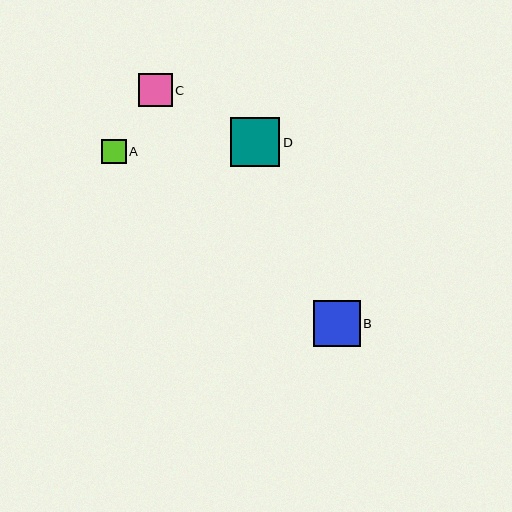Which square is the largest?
Square D is the largest with a size of approximately 49 pixels.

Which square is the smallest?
Square A is the smallest with a size of approximately 25 pixels.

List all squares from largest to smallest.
From largest to smallest: D, B, C, A.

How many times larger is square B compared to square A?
Square B is approximately 1.9 times the size of square A.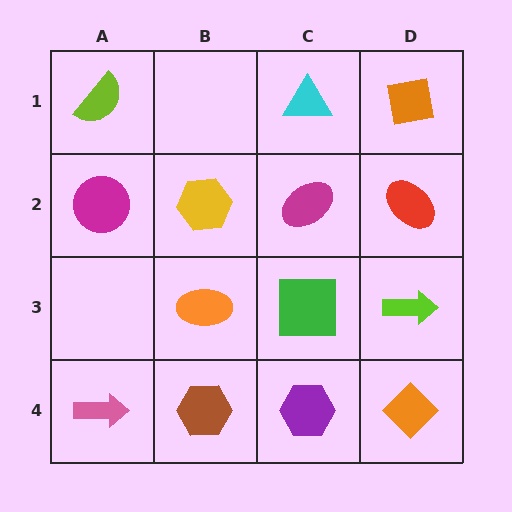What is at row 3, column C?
A green square.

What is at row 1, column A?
A lime semicircle.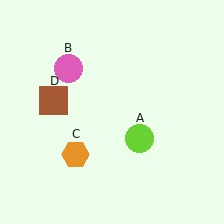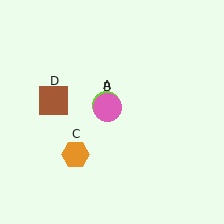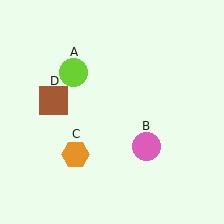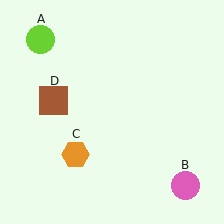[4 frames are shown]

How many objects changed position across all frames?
2 objects changed position: lime circle (object A), pink circle (object B).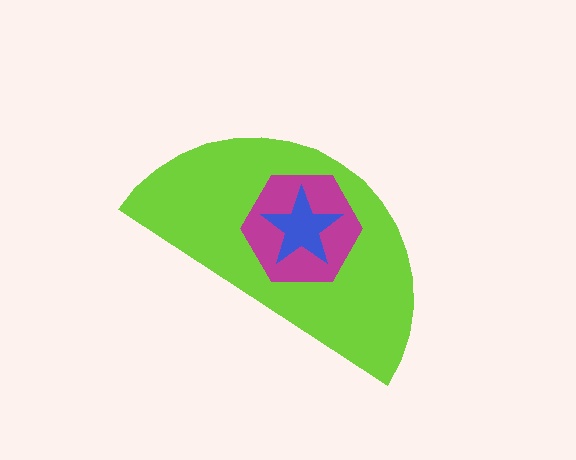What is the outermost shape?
The lime semicircle.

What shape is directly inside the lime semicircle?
The magenta hexagon.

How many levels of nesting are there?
3.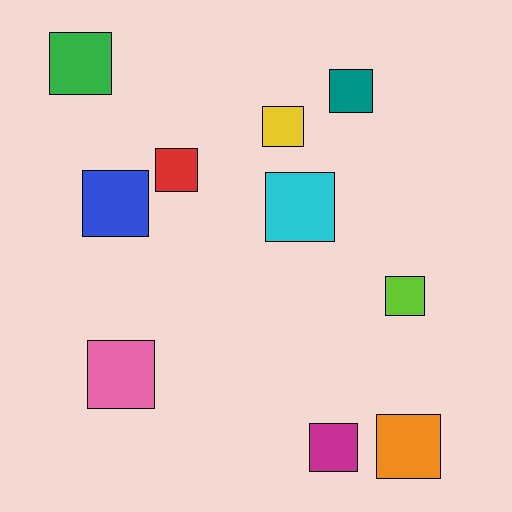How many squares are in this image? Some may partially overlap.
There are 10 squares.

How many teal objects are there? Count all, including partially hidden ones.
There is 1 teal object.